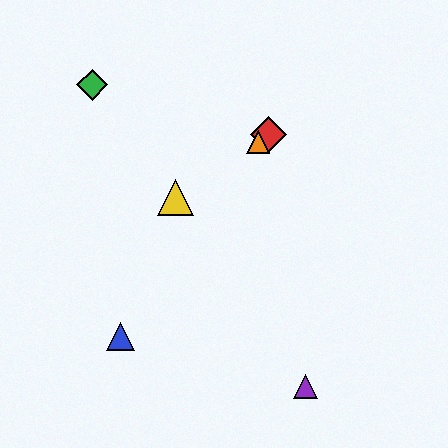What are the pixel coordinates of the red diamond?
The red diamond is at (269, 135).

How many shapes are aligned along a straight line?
3 shapes (the red diamond, the yellow triangle, the orange triangle) are aligned along a straight line.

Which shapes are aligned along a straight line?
The red diamond, the yellow triangle, the orange triangle are aligned along a straight line.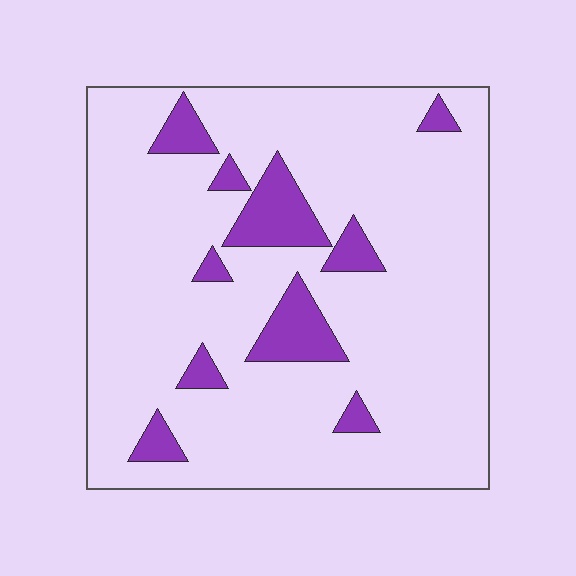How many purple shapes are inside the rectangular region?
10.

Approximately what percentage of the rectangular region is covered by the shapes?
Approximately 15%.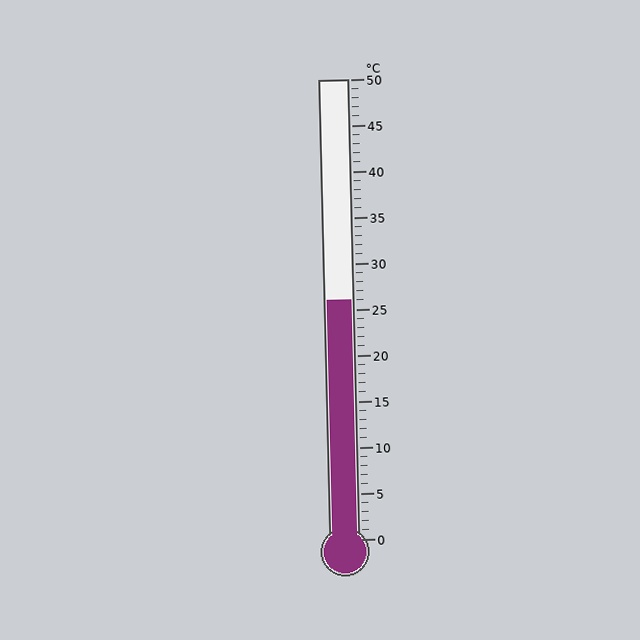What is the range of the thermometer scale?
The thermometer scale ranges from 0°C to 50°C.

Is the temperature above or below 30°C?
The temperature is below 30°C.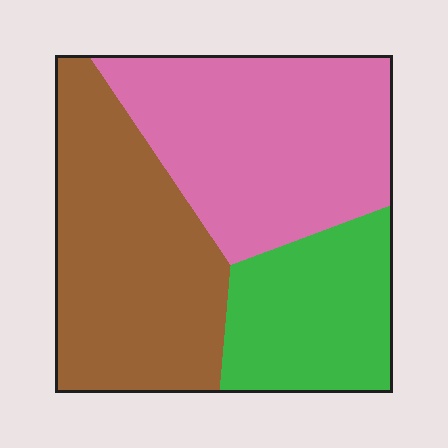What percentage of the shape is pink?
Pink covers 39% of the shape.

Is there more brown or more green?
Brown.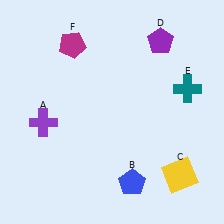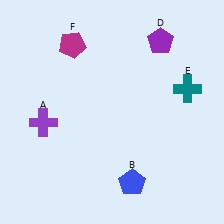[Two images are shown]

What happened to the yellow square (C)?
The yellow square (C) was removed in Image 2. It was in the bottom-right area of Image 1.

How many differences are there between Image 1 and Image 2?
There is 1 difference between the two images.